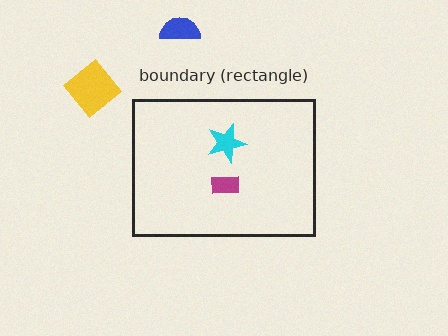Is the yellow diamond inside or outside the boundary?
Outside.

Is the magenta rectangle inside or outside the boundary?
Inside.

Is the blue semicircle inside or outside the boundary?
Outside.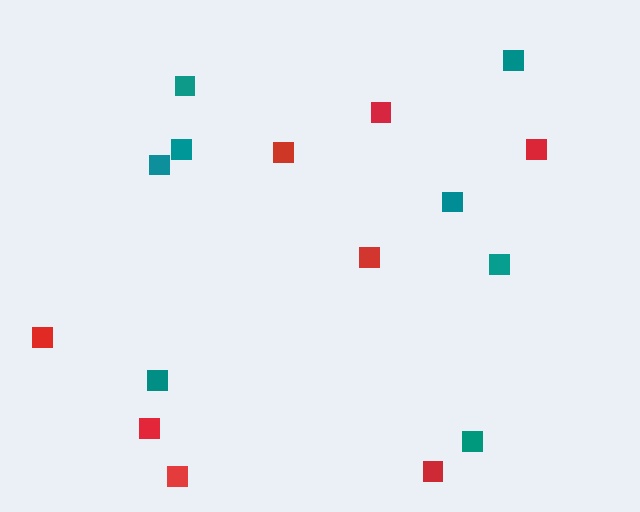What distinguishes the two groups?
There are 2 groups: one group of teal squares (8) and one group of red squares (8).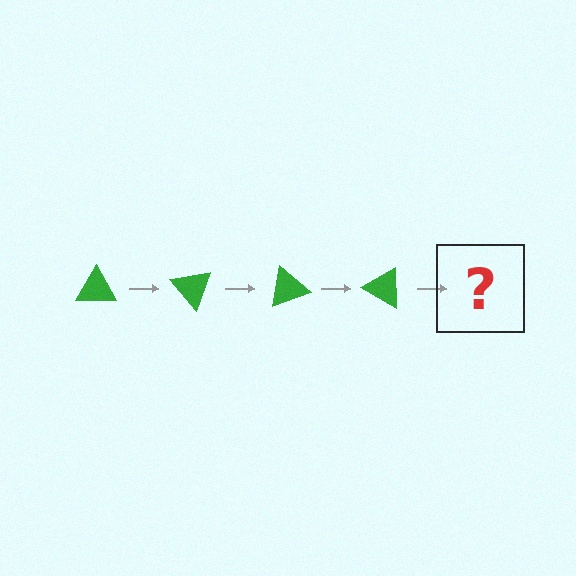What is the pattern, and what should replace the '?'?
The pattern is that the triangle rotates 50 degrees each step. The '?' should be a green triangle rotated 200 degrees.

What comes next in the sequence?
The next element should be a green triangle rotated 200 degrees.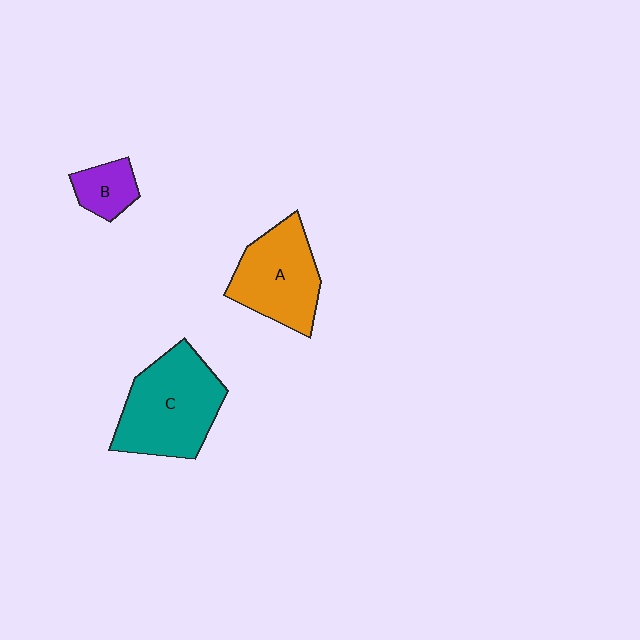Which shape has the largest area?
Shape C (teal).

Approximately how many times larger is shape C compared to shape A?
Approximately 1.2 times.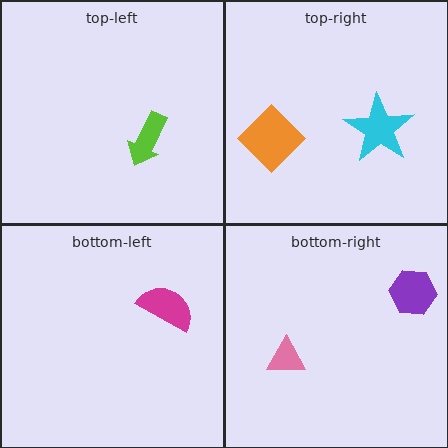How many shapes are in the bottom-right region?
2.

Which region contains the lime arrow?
The top-left region.